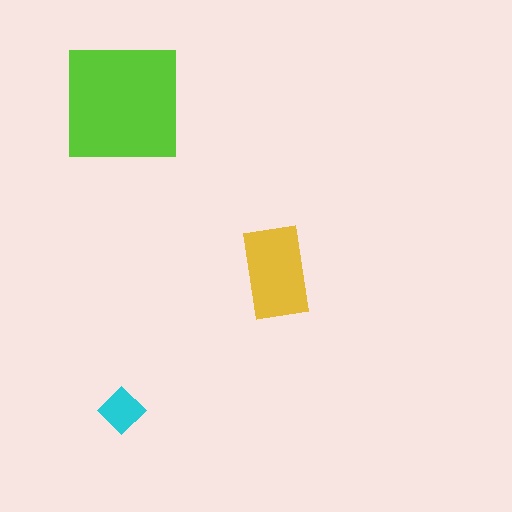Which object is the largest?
The lime square.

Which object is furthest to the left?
The cyan diamond is leftmost.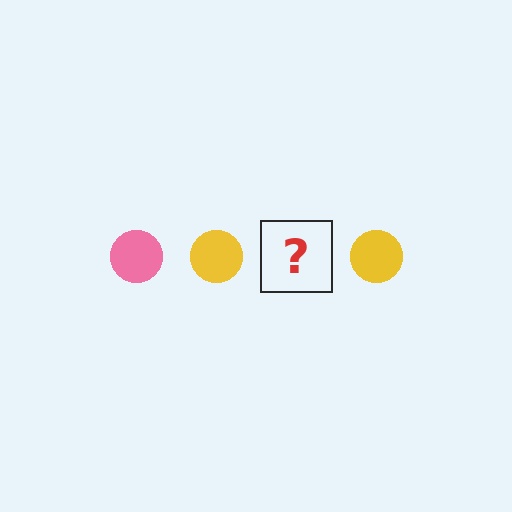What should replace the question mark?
The question mark should be replaced with a pink circle.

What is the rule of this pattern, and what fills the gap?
The rule is that the pattern cycles through pink, yellow circles. The gap should be filled with a pink circle.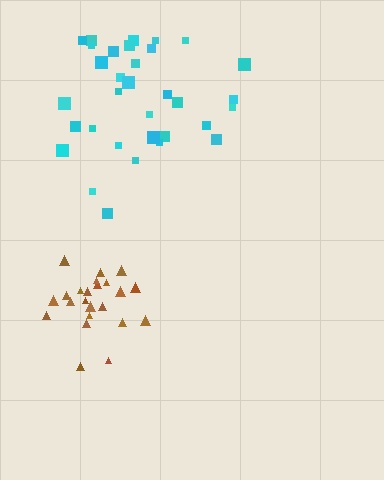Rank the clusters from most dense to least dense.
brown, cyan.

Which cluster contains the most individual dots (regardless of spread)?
Cyan (33).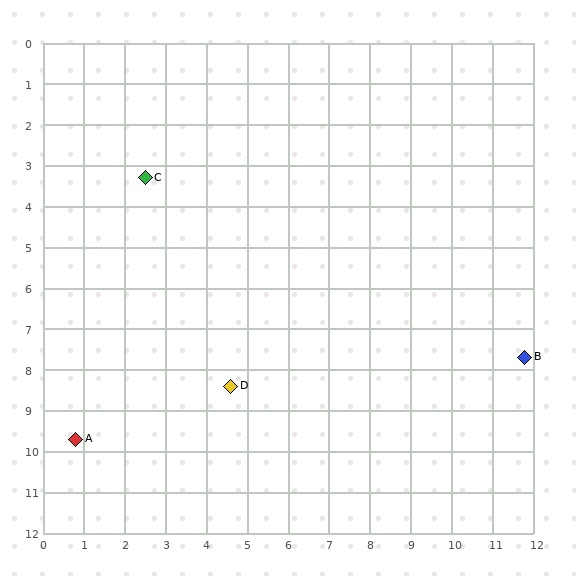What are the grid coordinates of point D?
Point D is at approximately (4.6, 8.4).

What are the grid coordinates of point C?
Point C is at approximately (2.5, 3.3).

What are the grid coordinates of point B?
Point B is at approximately (11.8, 7.7).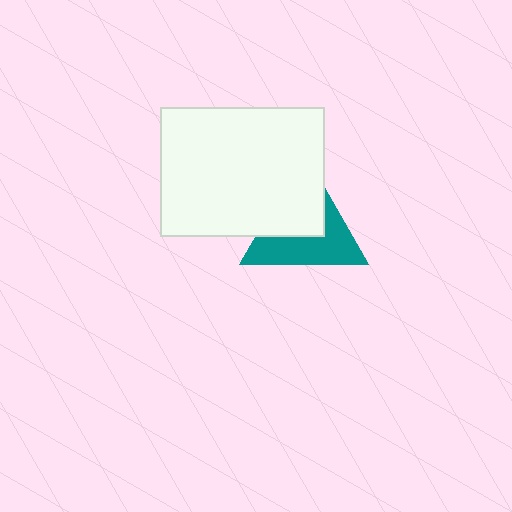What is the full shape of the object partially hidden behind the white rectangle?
The partially hidden object is a teal triangle.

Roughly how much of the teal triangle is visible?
About half of it is visible (roughly 52%).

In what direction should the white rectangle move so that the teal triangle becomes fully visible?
The white rectangle should move toward the upper-left. That is the shortest direction to clear the overlap and leave the teal triangle fully visible.